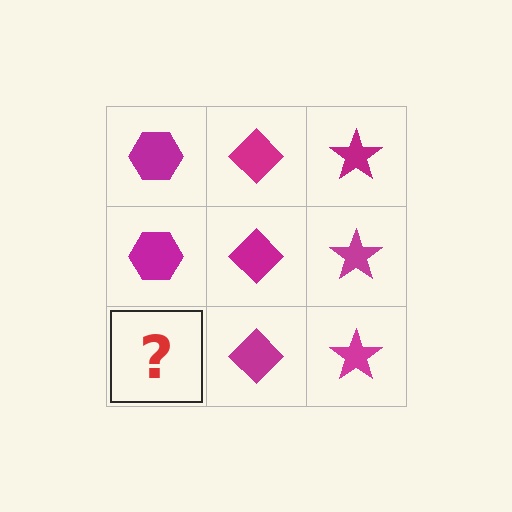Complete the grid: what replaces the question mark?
The question mark should be replaced with a magenta hexagon.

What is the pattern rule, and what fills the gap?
The rule is that each column has a consistent shape. The gap should be filled with a magenta hexagon.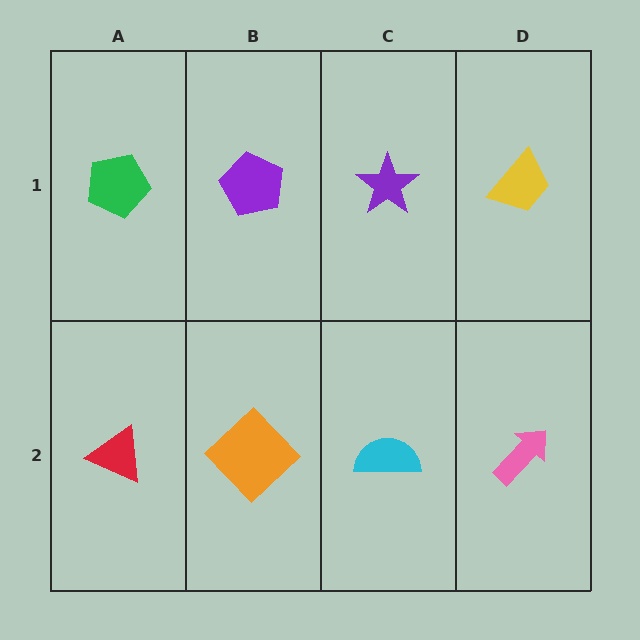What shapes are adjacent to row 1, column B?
An orange diamond (row 2, column B), a green pentagon (row 1, column A), a purple star (row 1, column C).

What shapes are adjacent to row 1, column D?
A pink arrow (row 2, column D), a purple star (row 1, column C).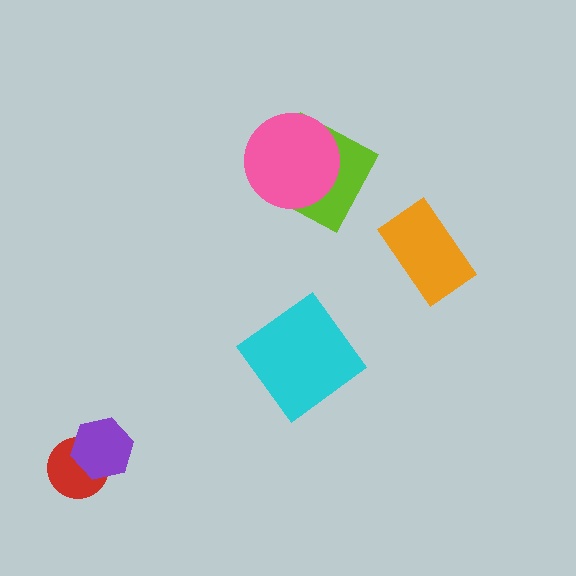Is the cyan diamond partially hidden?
No, no other shape covers it.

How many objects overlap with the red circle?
1 object overlaps with the red circle.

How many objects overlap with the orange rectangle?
0 objects overlap with the orange rectangle.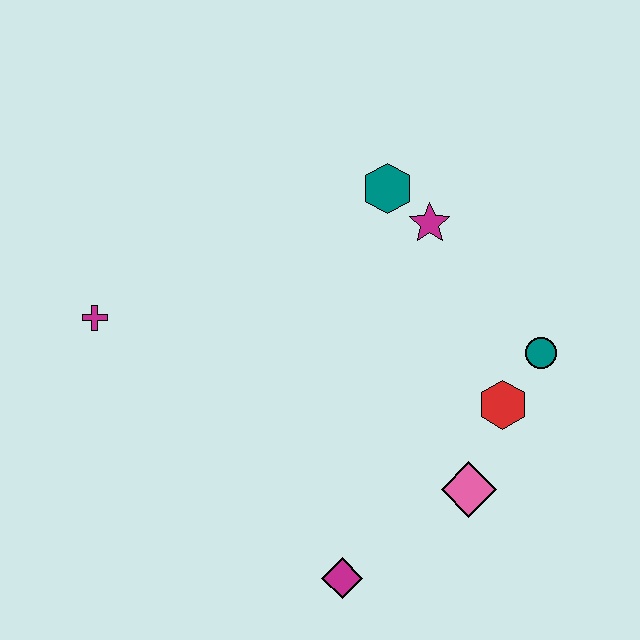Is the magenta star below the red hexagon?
No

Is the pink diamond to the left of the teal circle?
Yes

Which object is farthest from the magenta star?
The magenta diamond is farthest from the magenta star.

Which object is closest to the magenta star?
The teal hexagon is closest to the magenta star.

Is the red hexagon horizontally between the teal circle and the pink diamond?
Yes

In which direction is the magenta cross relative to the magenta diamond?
The magenta cross is above the magenta diamond.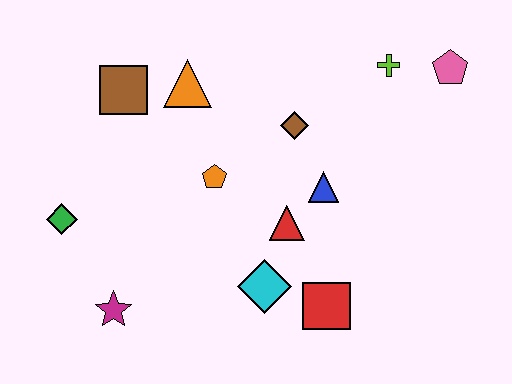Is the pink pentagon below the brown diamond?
No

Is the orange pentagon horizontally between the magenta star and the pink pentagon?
Yes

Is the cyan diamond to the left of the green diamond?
No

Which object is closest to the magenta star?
The green diamond is closest to the magenta star.